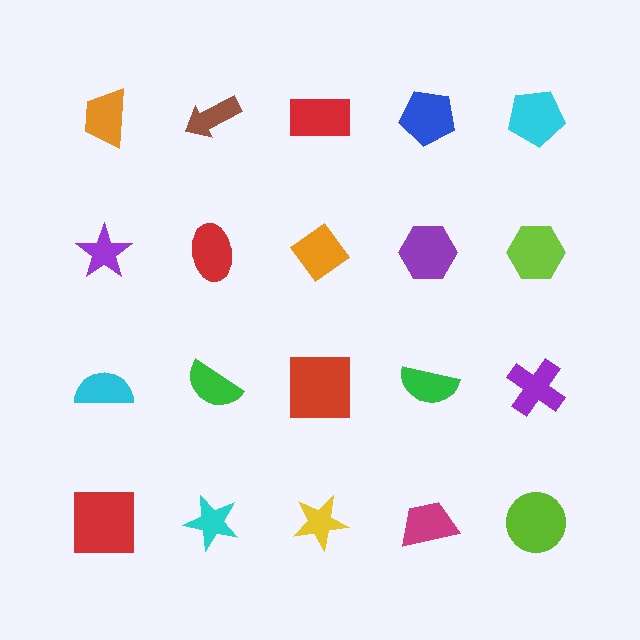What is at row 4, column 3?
A yellow star.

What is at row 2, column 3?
An orange diamond.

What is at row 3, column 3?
A red square.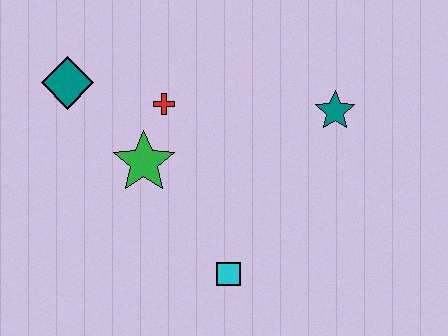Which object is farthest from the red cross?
The cyan square is farthest from the red cross.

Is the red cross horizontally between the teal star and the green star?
Yes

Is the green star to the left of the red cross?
Yes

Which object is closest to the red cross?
The green star is closest to the red cross.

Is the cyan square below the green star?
Yes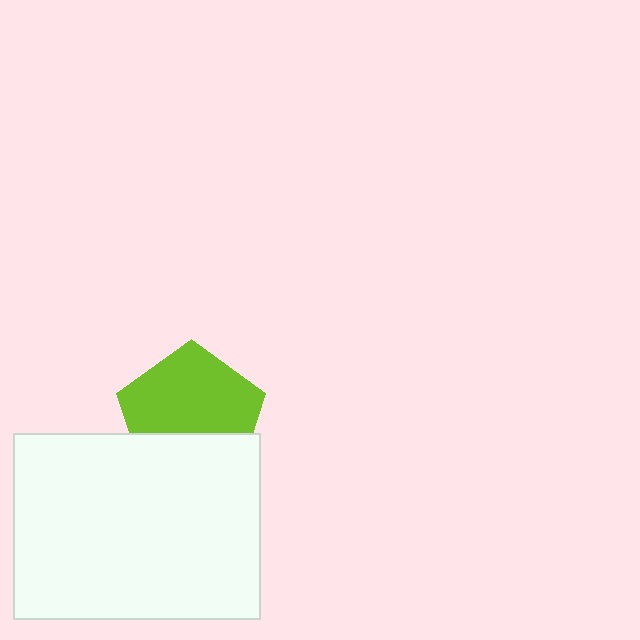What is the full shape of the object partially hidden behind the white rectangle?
The partially hidden object is a lime pentagon.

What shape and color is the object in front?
The object in front is a white rectangle.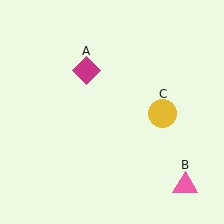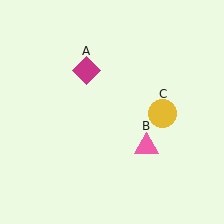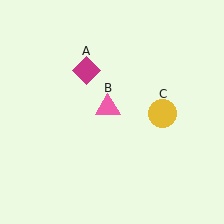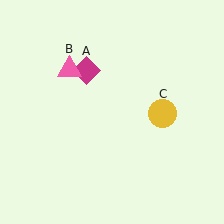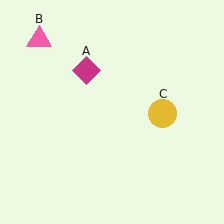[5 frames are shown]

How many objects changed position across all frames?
1 object changed position: pink triangle (object B).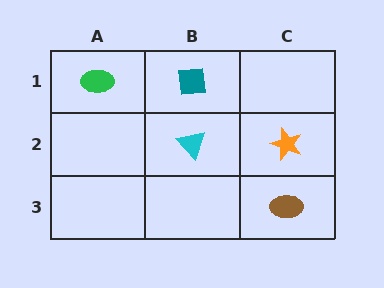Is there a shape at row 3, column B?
No, that cell is empty.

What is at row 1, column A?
A green ellipse.